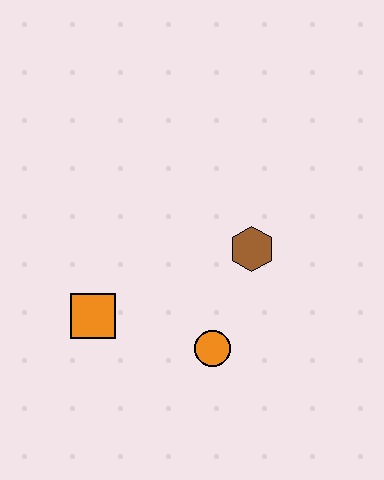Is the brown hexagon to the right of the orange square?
Yes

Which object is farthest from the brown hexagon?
The orange square is farthest from the brown hexagon.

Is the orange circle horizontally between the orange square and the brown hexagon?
Yes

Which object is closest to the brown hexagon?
The orange circle is closest to the brown hexagon.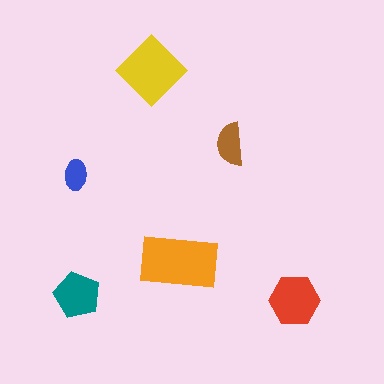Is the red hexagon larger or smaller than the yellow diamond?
Smaller.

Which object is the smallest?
The blue ellipse.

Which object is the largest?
The orange rectangle.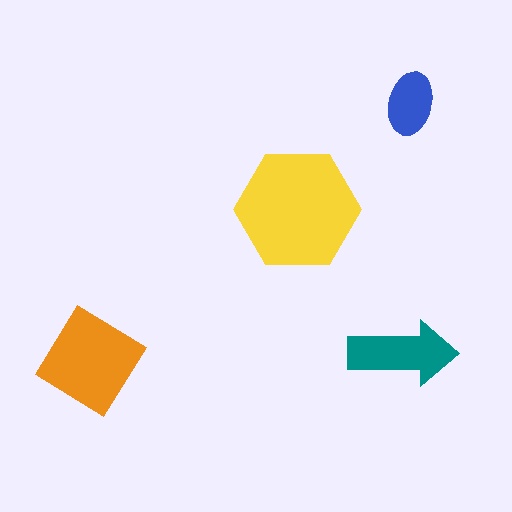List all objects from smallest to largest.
The blue ellipse, the teal arrow, the orange diamond, the yellow hexagon.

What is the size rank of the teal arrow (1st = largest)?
3rd.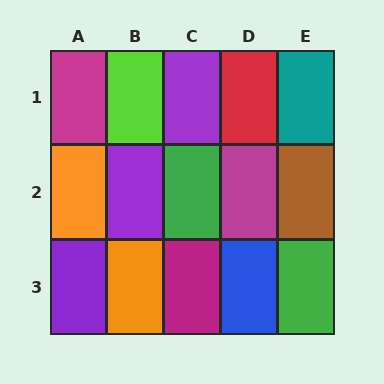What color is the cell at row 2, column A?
Orange.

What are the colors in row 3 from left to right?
Purple, orange, magenta, blue, green.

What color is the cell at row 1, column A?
Magenta.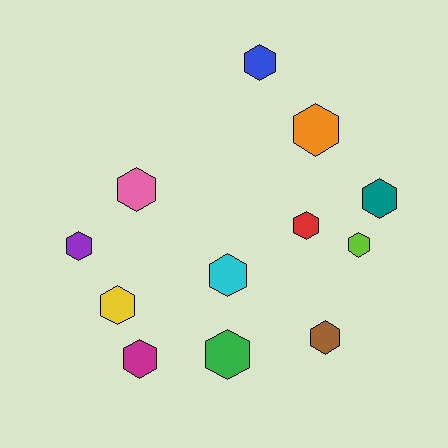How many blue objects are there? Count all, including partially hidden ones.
There is 1 blue object.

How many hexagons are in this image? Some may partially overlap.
There are 12 hexagons.